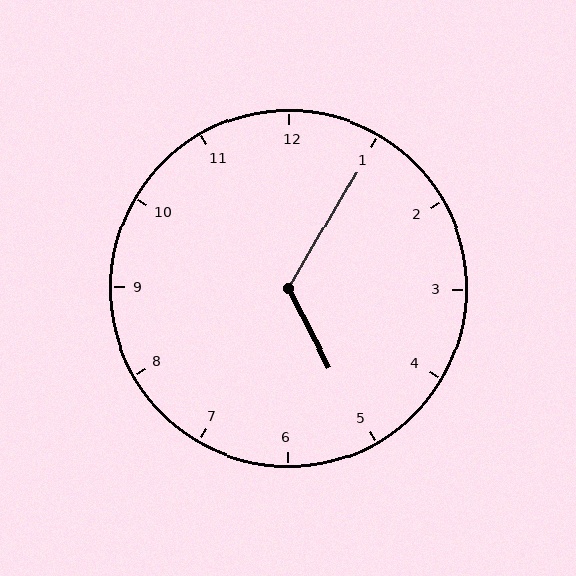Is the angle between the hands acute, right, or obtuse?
It is obtuse.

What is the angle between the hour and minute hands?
Approximately 122 degrees.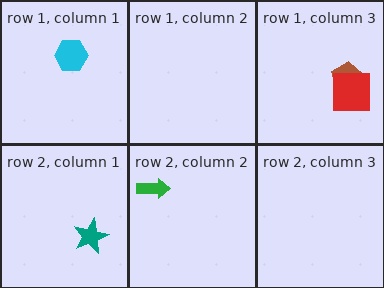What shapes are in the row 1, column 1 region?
The cyan hexagon.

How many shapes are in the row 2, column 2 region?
1.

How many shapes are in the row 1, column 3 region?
2.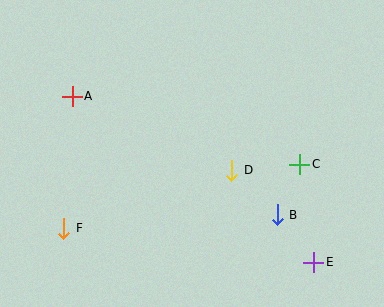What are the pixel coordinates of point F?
Point F is at (64, 228).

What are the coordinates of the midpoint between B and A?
The midpoint between B and A is at (175, 155).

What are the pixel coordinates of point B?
Point B is at (277, 215).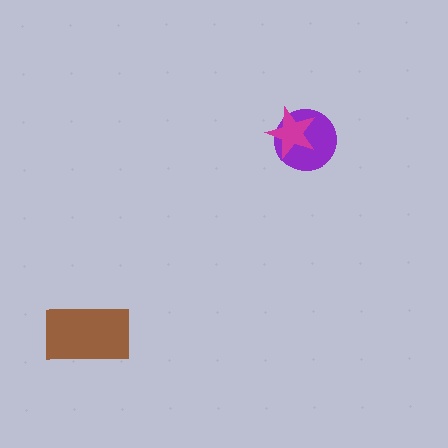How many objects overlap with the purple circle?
1 object overlaps with the purple circle.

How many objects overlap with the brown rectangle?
0 objects overlap with the brown rectangle.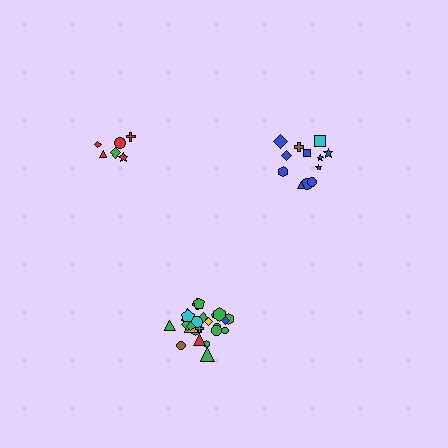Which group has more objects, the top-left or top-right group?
The top-right group.